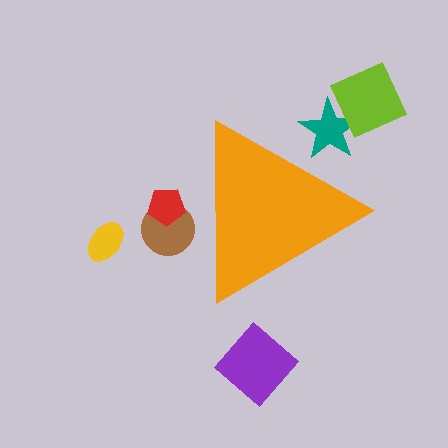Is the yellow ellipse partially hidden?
No, the yellow ellipse is fully visible.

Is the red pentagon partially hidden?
Yes, the red pentagon is partially hidden behind the orange triangle.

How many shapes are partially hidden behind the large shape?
3 shapes are partially hidden.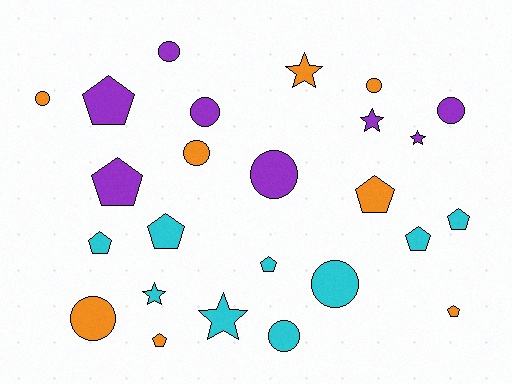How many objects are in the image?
There are 25 objects.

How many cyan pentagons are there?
There are 5 cyan pentagons.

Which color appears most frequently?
Cyan, with 9 objects.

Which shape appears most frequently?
Circle, with 10 objects.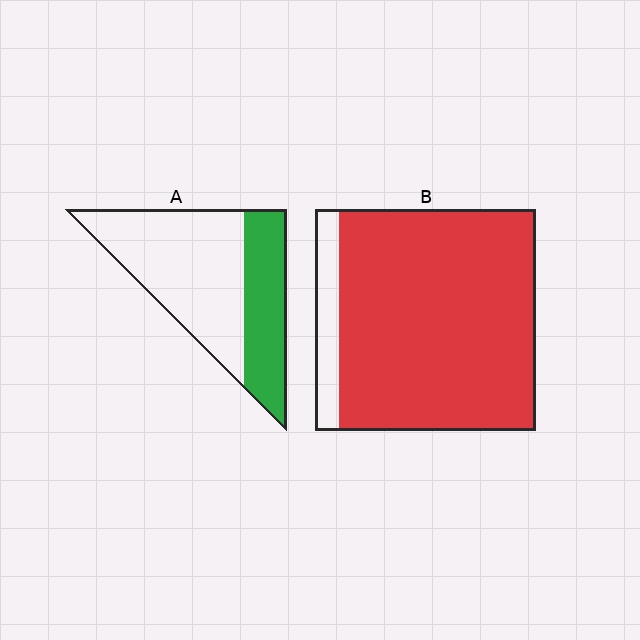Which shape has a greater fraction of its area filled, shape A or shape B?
Shape B.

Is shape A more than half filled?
No.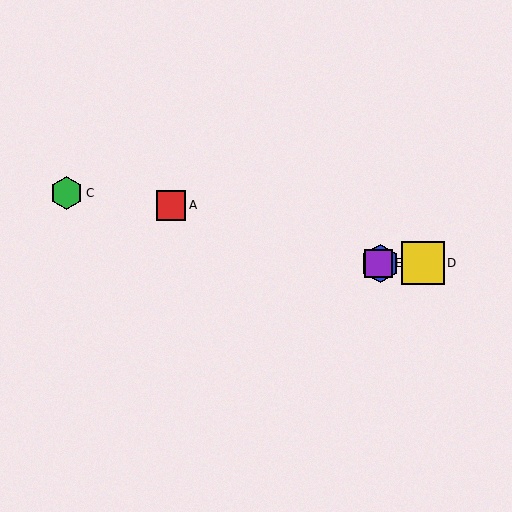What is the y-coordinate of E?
Object E is at y≈263.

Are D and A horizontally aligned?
No, D is at y≈263 and A is at y≈205.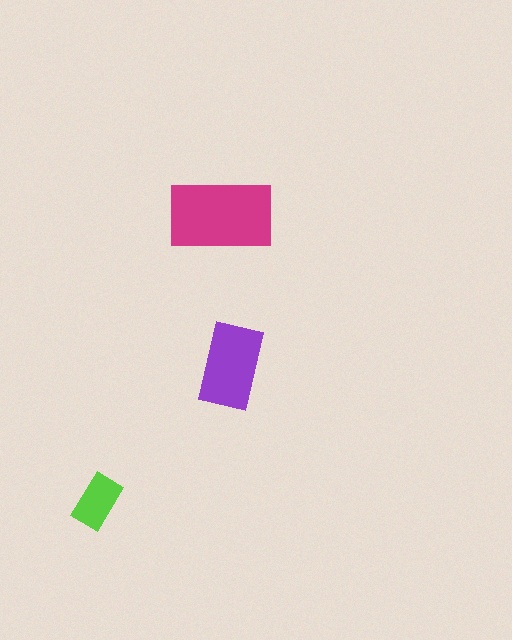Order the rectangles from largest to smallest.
the magenta one, the purple one, the lime one.